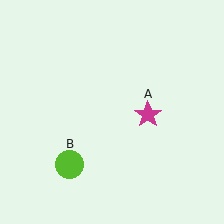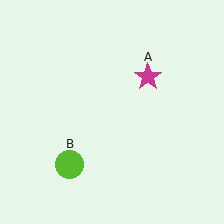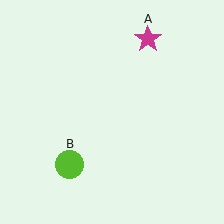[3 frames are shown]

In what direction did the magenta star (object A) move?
The magenta star (object A) moved up.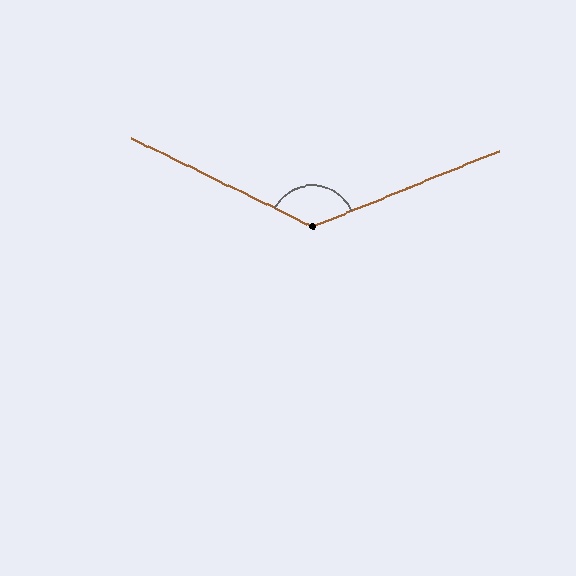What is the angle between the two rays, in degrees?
Approximately 132 degrees.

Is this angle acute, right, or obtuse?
It is obtuse.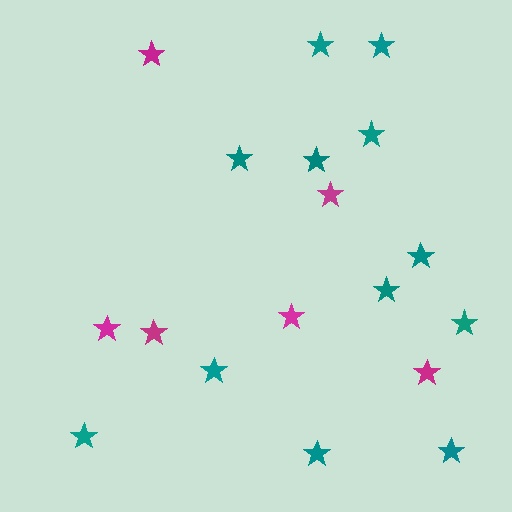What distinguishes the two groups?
There are 2 groups: one group of magenta stars (6) and one group of teal stars (12).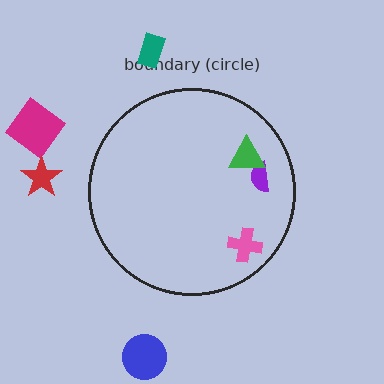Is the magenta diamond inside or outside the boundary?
Outside.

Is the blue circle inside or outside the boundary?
Outside.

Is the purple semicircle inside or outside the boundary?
Inside.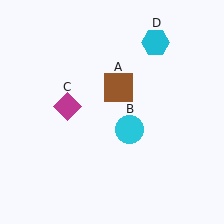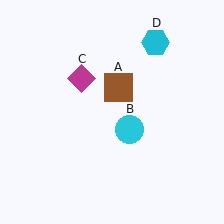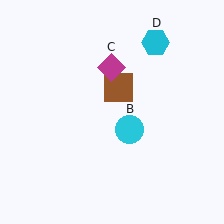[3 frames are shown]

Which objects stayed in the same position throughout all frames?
Brown square (object A) and cyan circle (object B) and cyan hexagon (object D) remained stationary.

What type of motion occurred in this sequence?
The magenta diamond (object C) rotated clockwise around the center of the scene.